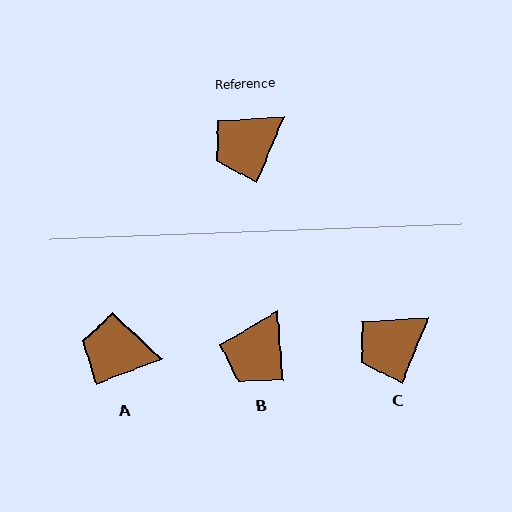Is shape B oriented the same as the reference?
No, it is off by about 27 degrees.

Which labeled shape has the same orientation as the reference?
C.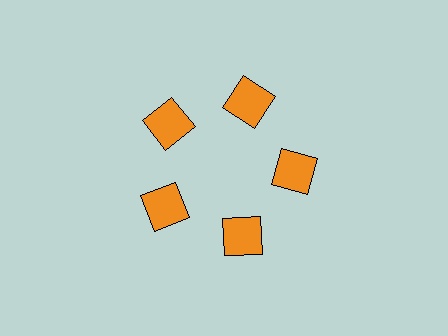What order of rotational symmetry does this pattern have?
This pattern has 5-fold rotational symmetry.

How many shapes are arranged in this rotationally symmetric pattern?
There are 5 shapes, arranged in 5 groups of 1.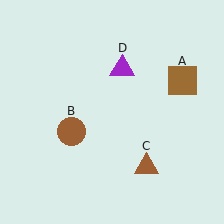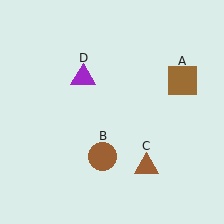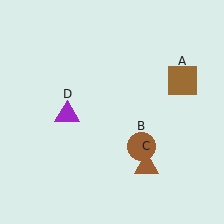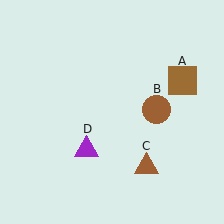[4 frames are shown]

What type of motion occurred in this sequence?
The brown circle (object B), purple triangle (object D) rotated counterclockwise around the center of the scene.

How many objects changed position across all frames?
2 objects changed position: brown circle (object B), purple triangle (object D).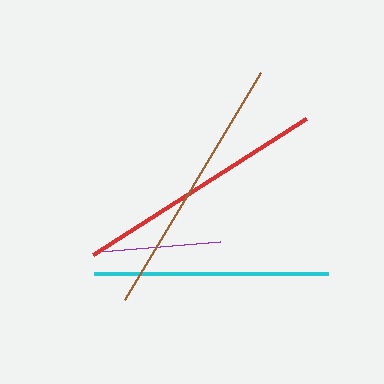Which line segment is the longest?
The brown line is the longest at approximately 265 pixels.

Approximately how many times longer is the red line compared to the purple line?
The red line is approximately 2.1 times the length of the purple line.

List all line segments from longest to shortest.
From longest to shortest: brown, red, cyan, purple.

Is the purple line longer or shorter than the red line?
The red line is longer than the purple line.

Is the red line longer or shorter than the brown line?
The brown line is longer than the red line.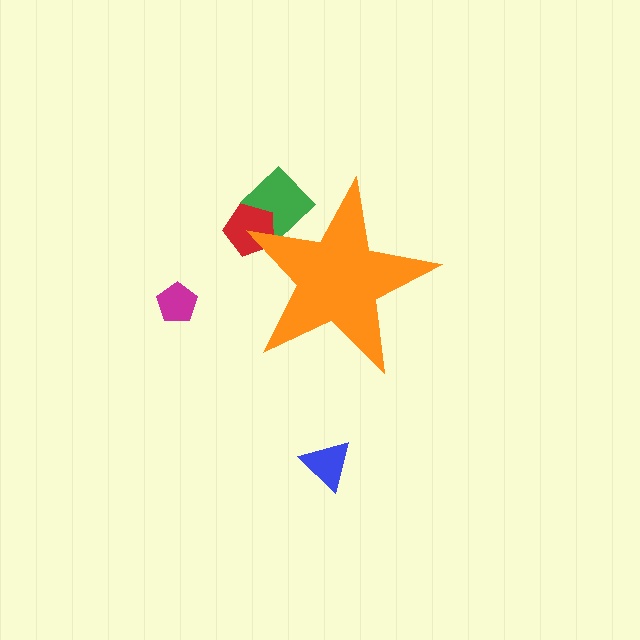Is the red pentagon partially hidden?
Yes, the red pentagon is partially hidden behind the orange star.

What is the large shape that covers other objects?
An orange star.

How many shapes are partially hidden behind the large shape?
2 shapes are partially hidden.